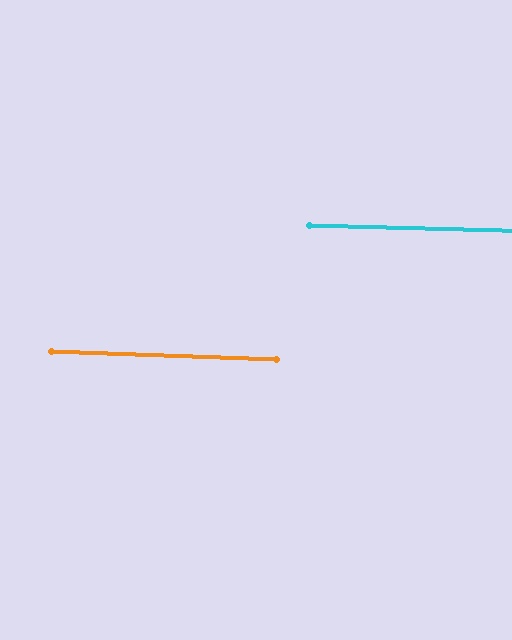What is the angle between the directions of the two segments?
Approximately 0 degrees.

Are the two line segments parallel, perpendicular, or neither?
Parallel — their directions differ by only 0.4°.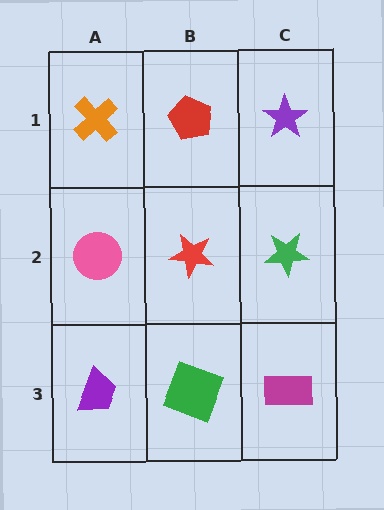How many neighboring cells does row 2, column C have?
3.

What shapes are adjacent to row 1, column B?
A red star (row 2, column B), an orange cross (row 1, column A), a purple star (row 1, column C).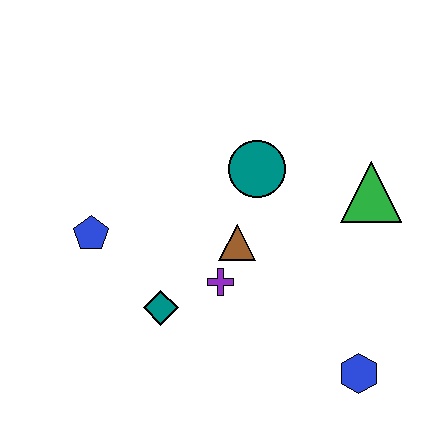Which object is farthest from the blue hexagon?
The blue pentagon is farthest from the blue hexagon.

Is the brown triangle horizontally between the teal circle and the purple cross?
Yes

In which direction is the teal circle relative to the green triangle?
The teal circle is to the left of the green triangle.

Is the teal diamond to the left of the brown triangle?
Yes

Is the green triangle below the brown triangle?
No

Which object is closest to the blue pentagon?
The teal diamond is closest to the blue pentagon.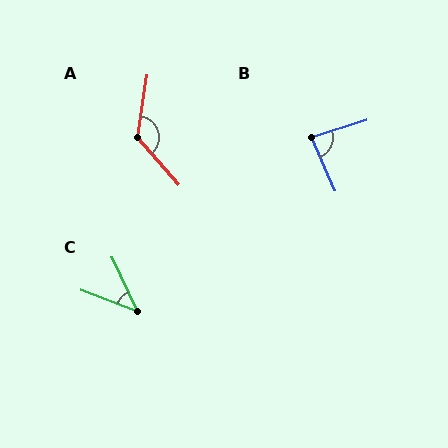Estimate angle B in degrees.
Approximately 84 degrees.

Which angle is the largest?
A, at approximately 130 degrees.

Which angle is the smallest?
C, at approximately 44 degrees.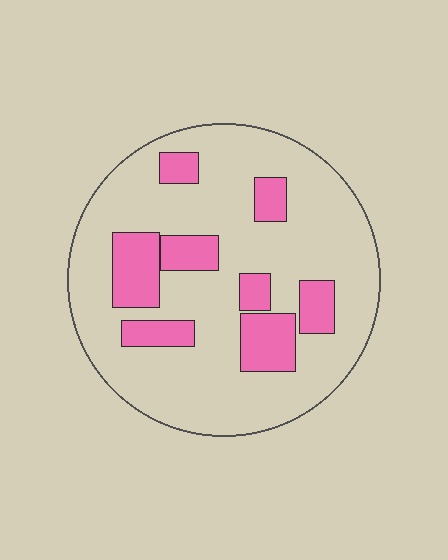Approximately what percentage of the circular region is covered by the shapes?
Approximately 20%.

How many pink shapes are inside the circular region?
8.